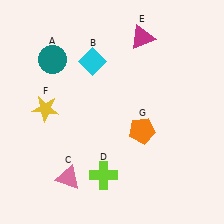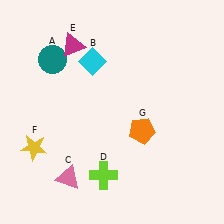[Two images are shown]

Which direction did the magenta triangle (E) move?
The magenta triangle (E) moved left.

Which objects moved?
The objects that moved are: the magenta triangle (E), the yellow star (F).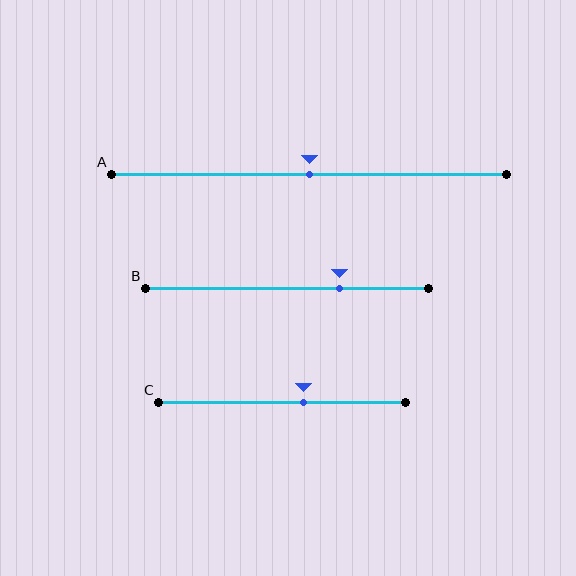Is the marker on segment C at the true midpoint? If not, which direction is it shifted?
No, the marker on segment C is shifted to the right by about 9% of the segment length.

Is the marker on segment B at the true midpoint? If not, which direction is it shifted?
No, the marker on segment B is shifted to the right by about 19% of the segment length.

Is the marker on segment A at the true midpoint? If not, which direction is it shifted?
Yes, the marker on segment A is at the true midpoint.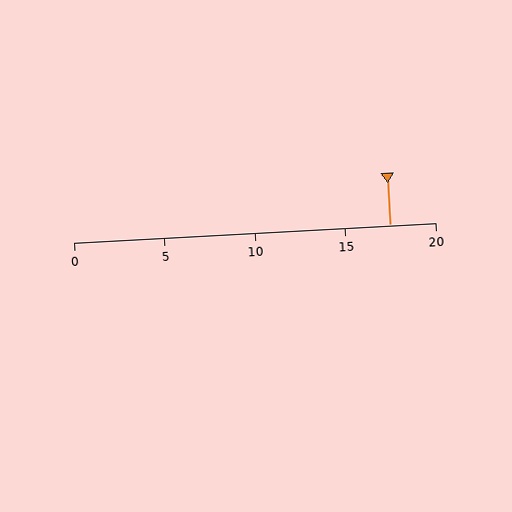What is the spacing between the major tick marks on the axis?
The major ticks are spaced 5 apart.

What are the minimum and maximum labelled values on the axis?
The axis runs from 0 to 20.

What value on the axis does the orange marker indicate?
The marker indicates approximately 17.5.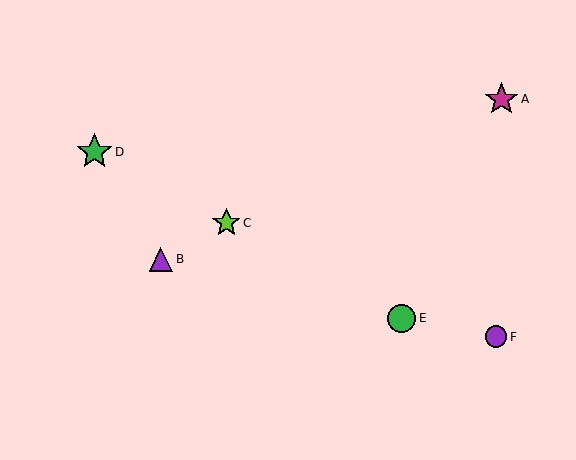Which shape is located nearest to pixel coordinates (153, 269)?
The purple triangle (labeled B) at (161, 259) is nearest to that location.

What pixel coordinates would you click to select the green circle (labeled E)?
Click at (402, 318) to select the green circle E.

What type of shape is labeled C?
Shape C is a lime star.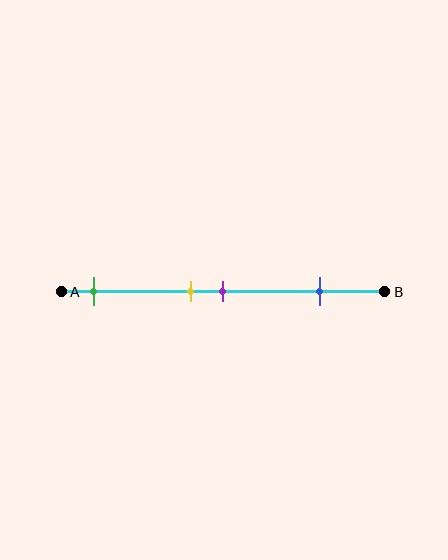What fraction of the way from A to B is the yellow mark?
The yellow mark is approximately 40% (0.4) of the way from A to B.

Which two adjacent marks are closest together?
The yellow and purple marks are the closest adjacent pair.